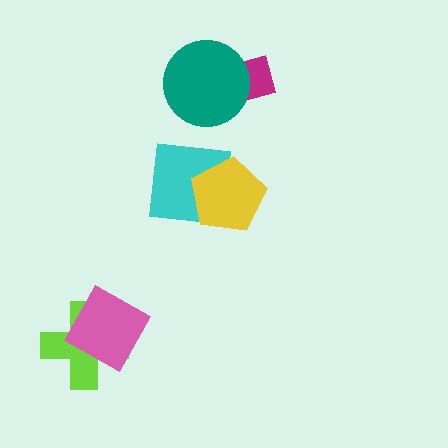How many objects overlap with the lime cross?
1 object overlaps with the lime cross.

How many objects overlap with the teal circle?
1 object overlaps with the teal circle.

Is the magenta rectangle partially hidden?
Yes, it is partially covered by another shape.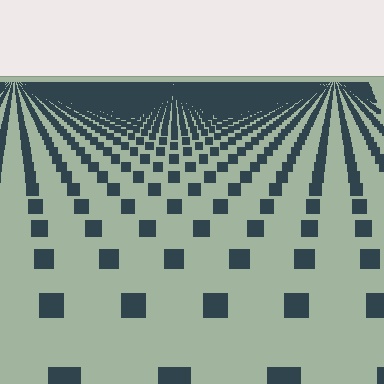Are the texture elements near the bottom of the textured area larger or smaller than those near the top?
Larger. Near the bottom, elements are closer to the viewer and appear at a bigger on-screen size.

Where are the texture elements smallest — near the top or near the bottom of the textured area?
Near the top.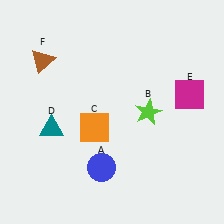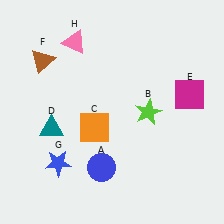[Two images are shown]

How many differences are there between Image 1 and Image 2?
There are 2 differences between the two images.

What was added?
A blue star (G), a pink triangle (H) were added in Image 2.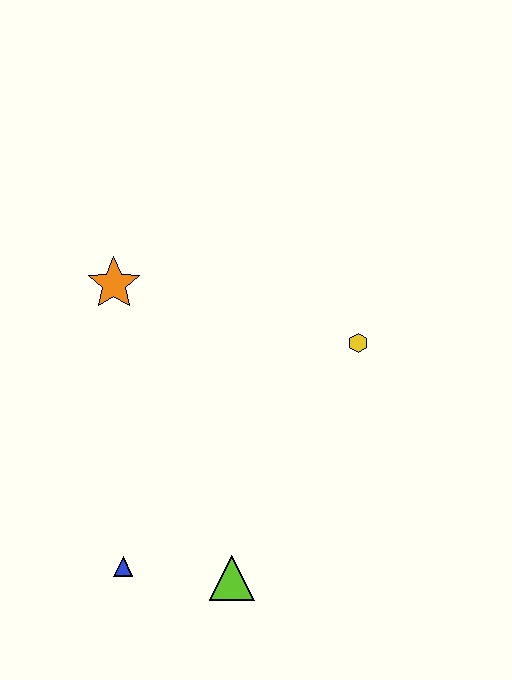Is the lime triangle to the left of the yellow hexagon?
Yes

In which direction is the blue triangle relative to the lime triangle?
The blue triangle is to the left of the lime triangle.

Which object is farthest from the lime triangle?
The orange star is farthest from the lime triangle.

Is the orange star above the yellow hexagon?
Yes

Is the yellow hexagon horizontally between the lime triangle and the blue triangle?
No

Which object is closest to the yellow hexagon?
The orange star is closest to the yellow hexagon.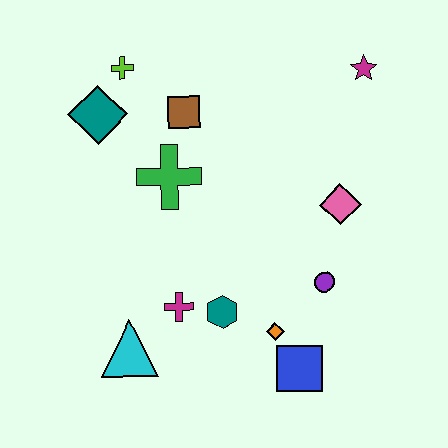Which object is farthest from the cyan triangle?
The magenta star is farthest from the cyan triangle.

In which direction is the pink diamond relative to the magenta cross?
The pink diamond is to the right of the magenta cross.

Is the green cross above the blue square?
Yes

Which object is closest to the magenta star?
The pink diamond is closest to the magenta star.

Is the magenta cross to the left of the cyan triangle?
No